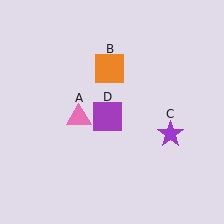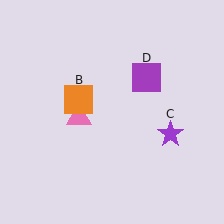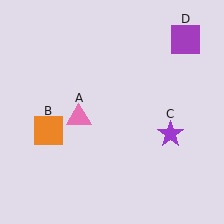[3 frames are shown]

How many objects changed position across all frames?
2 objects changed position: orange square (object B), purple square (object D).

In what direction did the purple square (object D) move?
The purple square (object D) moved up and to the right.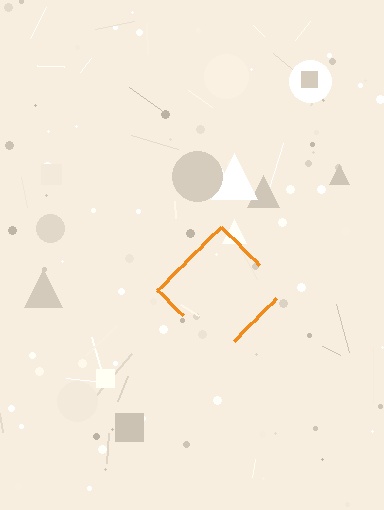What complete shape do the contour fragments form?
The contour fragments form a diamond.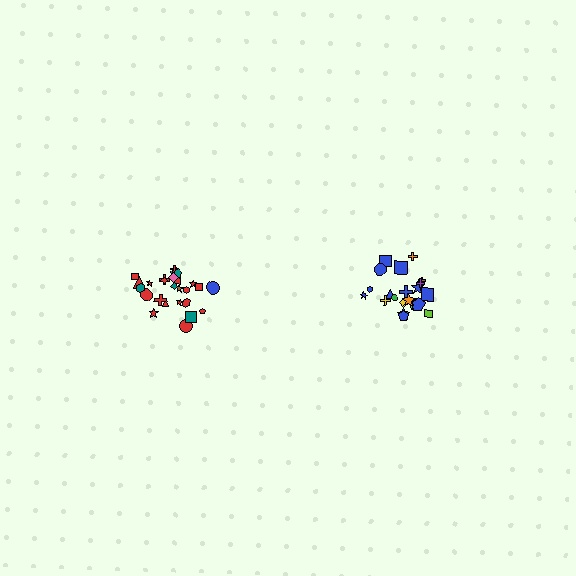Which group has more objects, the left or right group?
The left group.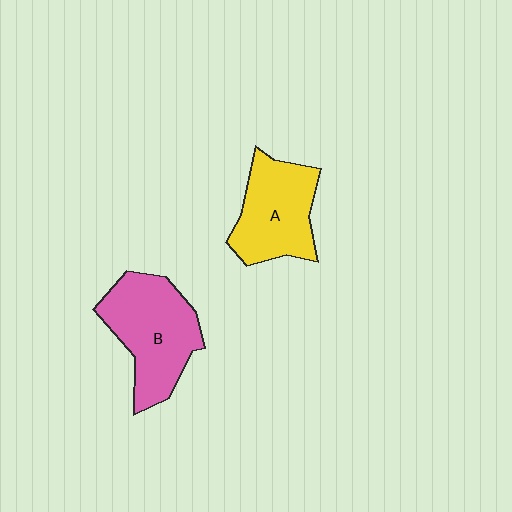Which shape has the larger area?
Shape B (pink).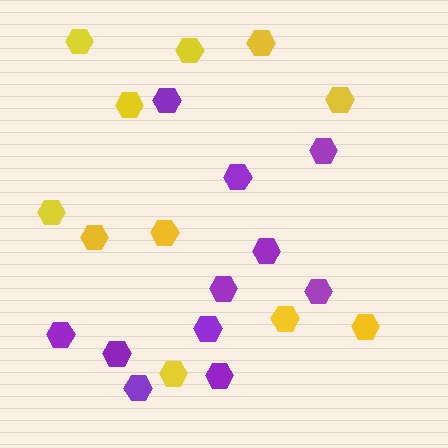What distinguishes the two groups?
There are 2 groups: one group of yellow hexagons (11) and one group of purple hexagons (11).